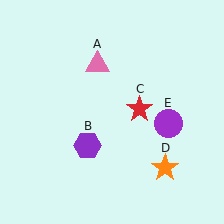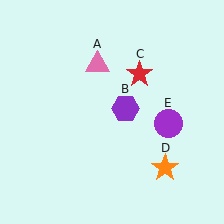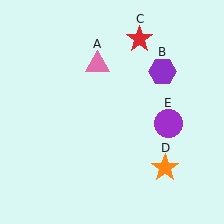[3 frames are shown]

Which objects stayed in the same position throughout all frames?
Pink triangle (object A) and orange star (object D) and purple circle (object E) remained stationary.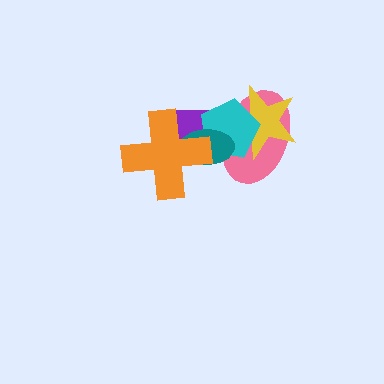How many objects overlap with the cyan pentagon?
5 objects overlap with the cyan pentagon.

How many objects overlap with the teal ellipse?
4 objects overlap with the teal ellipse.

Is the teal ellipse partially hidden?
Yes, it is partially covered by another shape.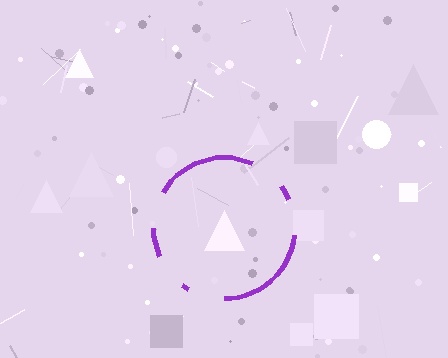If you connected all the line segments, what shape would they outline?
They would outline a circle.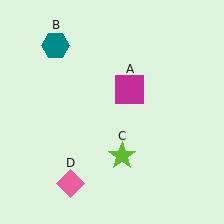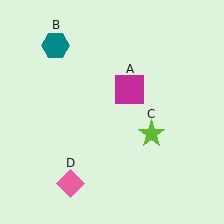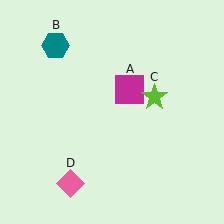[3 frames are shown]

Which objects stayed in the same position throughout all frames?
Magenta square (object A) and teal hexagon (object B) and pink diamond (object D) remained stationary.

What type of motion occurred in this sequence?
The lime star (object C) rotated counterclockwise around the center of the scene.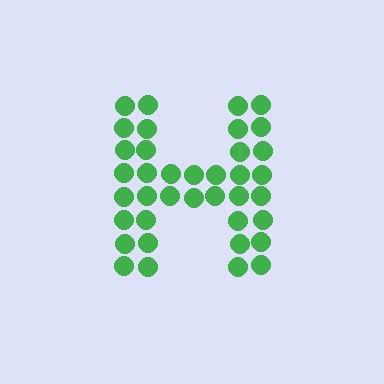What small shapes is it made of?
It is made of small circles.